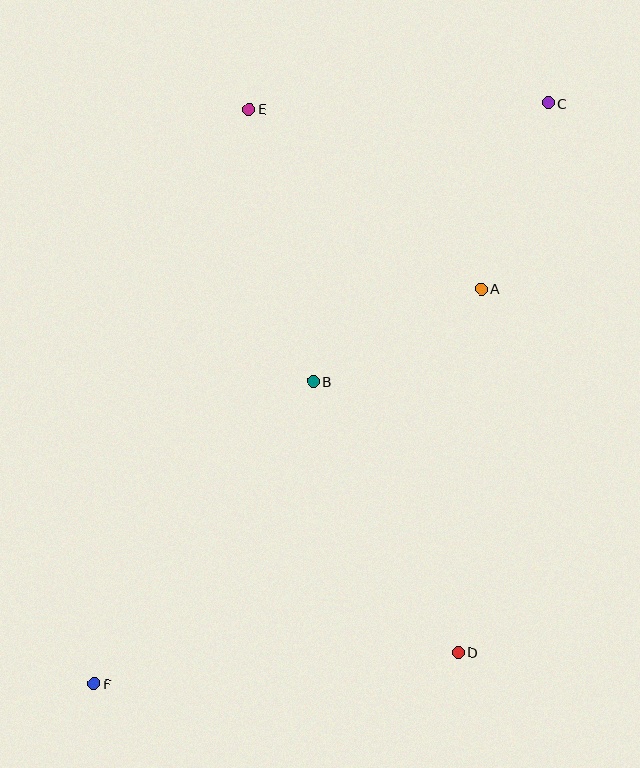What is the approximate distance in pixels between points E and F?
The distance between E and F is approximately 595 pixels.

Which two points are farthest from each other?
Points C and F are farthest from each other.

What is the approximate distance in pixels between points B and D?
The distance between B and D is approximately 307 pixels.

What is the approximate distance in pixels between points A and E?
The distance between A and E is approximately 293 pixels.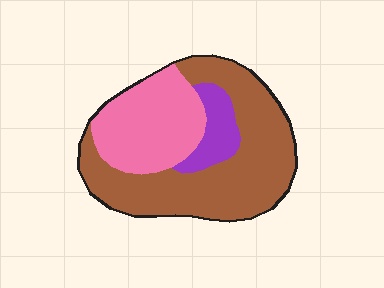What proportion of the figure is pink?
Pink takes up about one third (1/3) of the figure.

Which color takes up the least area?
Purple, at roughly 10%.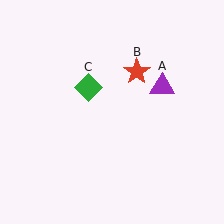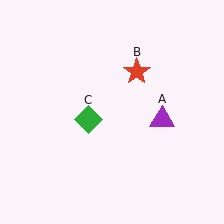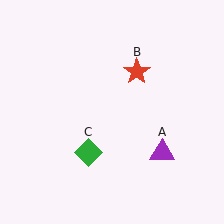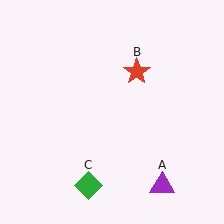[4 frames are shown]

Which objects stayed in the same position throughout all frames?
Red star (object B) remained stationary.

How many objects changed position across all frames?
2 objects changed position: purple triangle (object A), green diamond (object C).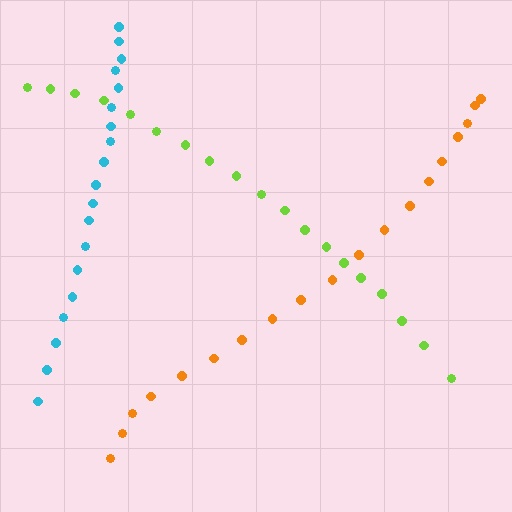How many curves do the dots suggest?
There are 3 distinct paths.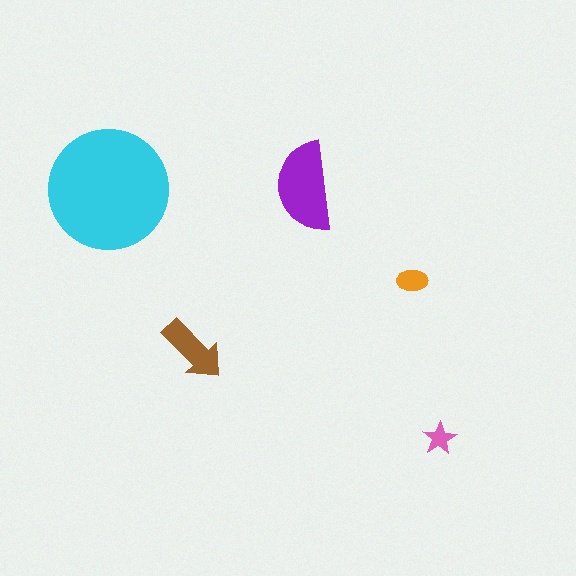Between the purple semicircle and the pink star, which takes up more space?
The purple semicircle.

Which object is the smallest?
The pink star.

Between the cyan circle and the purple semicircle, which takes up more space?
The cyan circle.